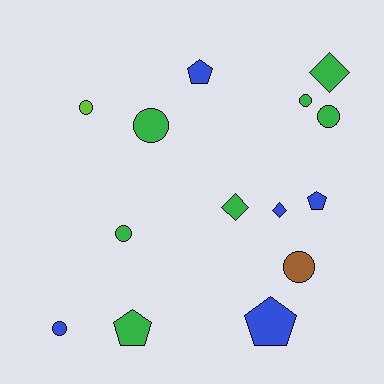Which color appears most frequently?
Green, with 7 objects.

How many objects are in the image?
There are 14 objects.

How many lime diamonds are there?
There are no lime diamonds.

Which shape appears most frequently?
Circle, with 7 objects.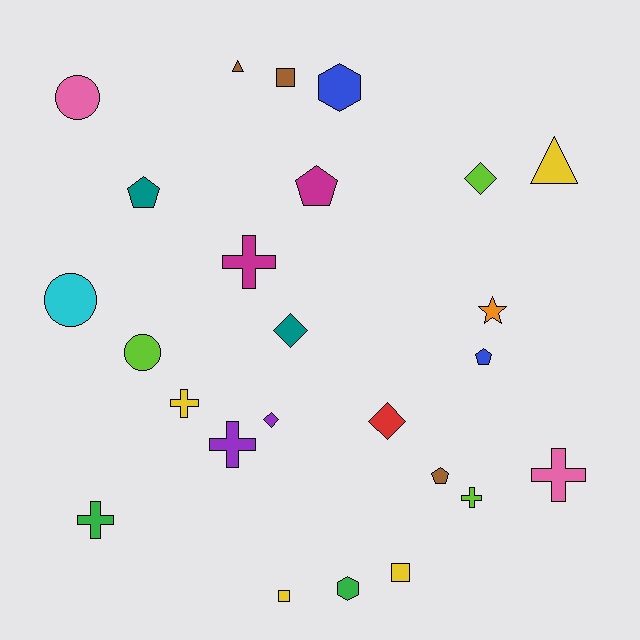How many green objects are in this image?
There are 2 green objects.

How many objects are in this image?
There are 25 objects.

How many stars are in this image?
There is 1 star.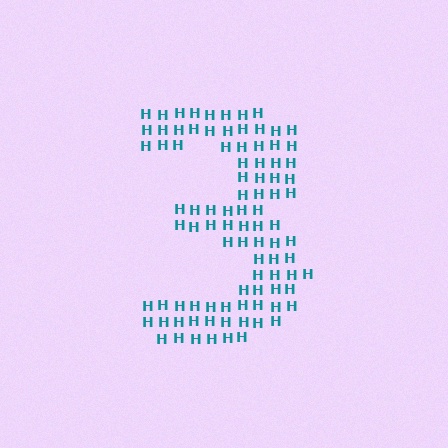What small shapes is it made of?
It is made of small letter H's.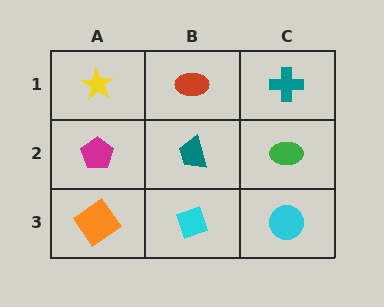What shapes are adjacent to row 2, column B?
A red ellipse (row 1, column B), a cyan diamond (row 3, column B), a magenta pentagon (row 2, column A), a green ellipse (row 2, column C).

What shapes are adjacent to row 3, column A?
A magenta pentagon (row 2, column A), a cyan diamond (row 3, column B).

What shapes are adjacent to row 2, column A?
A yellow star (row 1, column A), an orange diamond (row 3, column A), a teal trapezoid (row 2, column B).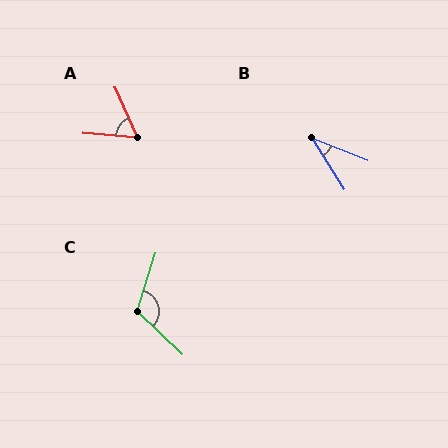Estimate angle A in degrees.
Approximately 61 degrees.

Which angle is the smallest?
B, at approximately 36 degrees.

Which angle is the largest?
C, at approximately 116 degrees.